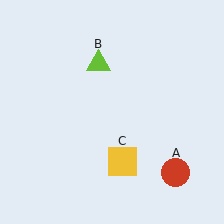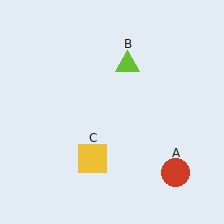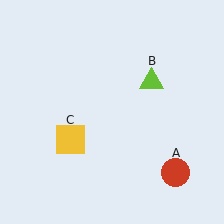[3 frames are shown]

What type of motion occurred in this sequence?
The lime triangle (object B), yellow square (object C) rotated clockwise around the center of the scene.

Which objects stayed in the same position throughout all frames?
Red circle (object A) remained stationary.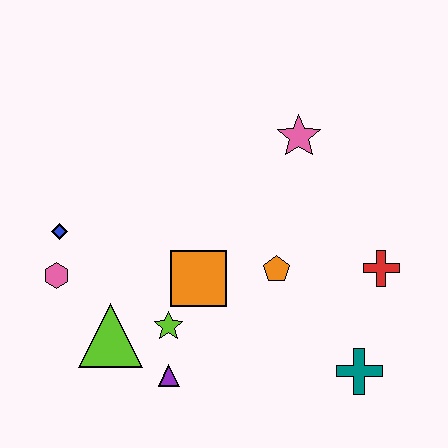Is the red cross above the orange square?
Yes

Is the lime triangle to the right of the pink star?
No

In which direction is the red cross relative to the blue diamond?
The red cross is to the right of the blue diamond.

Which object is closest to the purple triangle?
The lime star is closest to the purple triangle.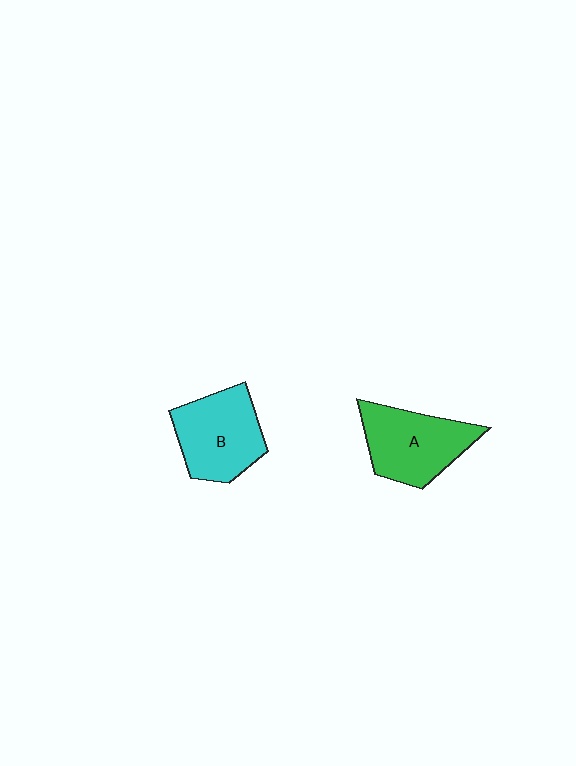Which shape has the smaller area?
Shape B (cyan).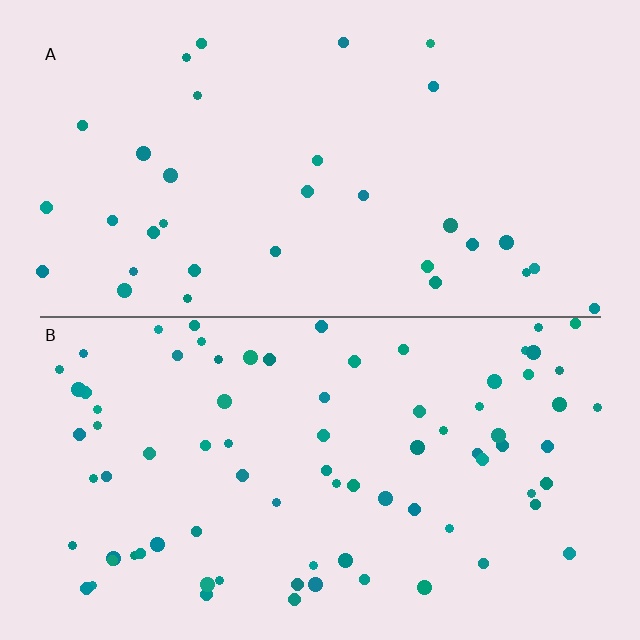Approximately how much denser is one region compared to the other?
Approximately 2.5× — region B over region A.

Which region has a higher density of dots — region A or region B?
B (the bottom).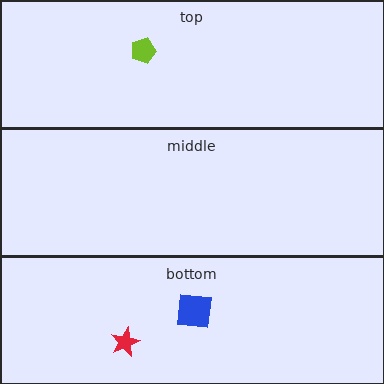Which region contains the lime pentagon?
The top region.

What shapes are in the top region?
The lime pentagon.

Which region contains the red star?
The bottom region.